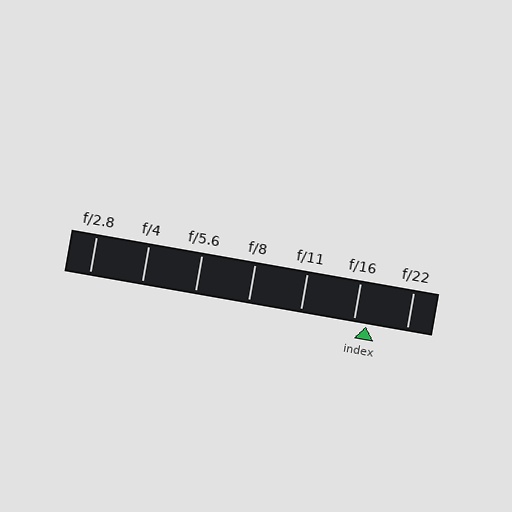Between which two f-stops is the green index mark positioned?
The index mark is between f/16 and f/22.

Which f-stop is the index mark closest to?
The index mark is closest to f/16.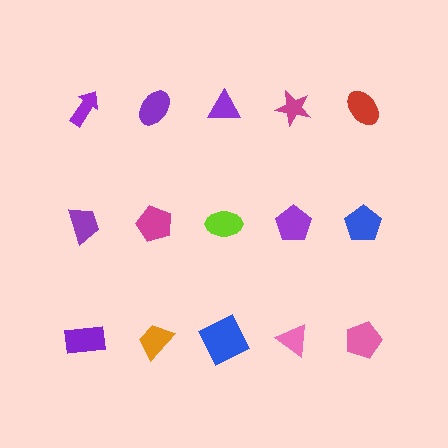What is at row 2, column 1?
A purple trapezoid.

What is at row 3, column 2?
An orange trapezoid.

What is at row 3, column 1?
A purple rectangle.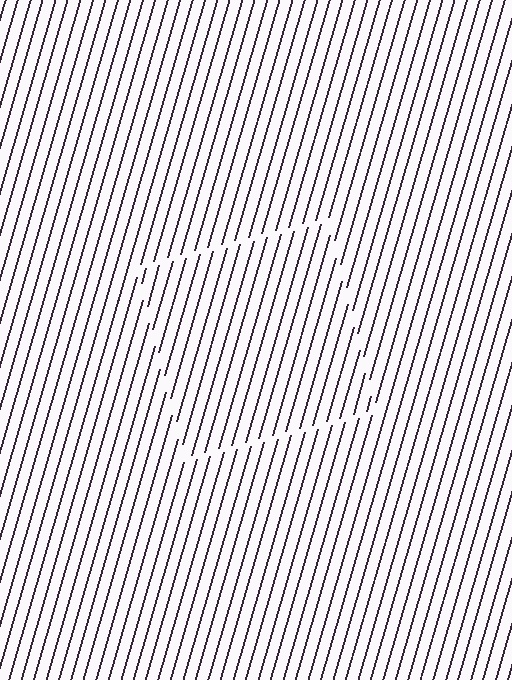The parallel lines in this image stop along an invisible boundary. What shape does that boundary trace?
An illusory square. The interior of the shape contains the same grating, shifted by half a period — the contour is defined by the phase discontinuity where line-ends from the inner and outer gratings abut.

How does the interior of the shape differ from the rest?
The interior of the shape contains the same grating, shifted by half a period — the contour is defined by the phase discontinuity where line-ends from the inner and outer gratings abut.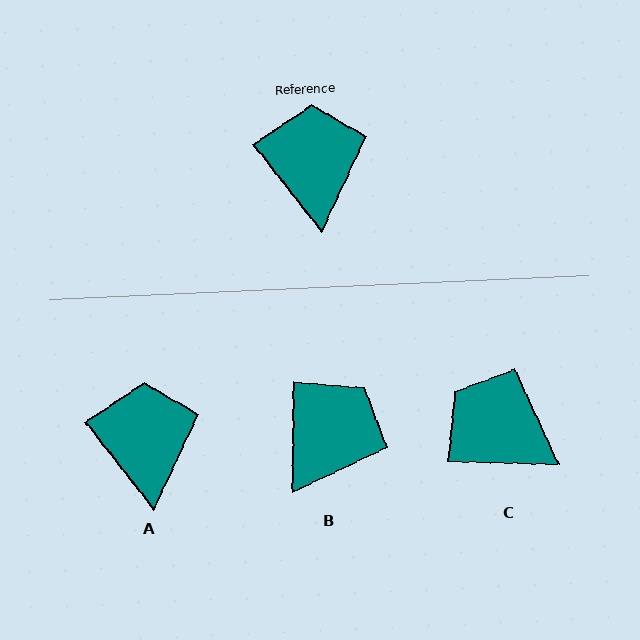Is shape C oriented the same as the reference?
No, it is off by about 50 degrees.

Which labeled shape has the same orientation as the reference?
A.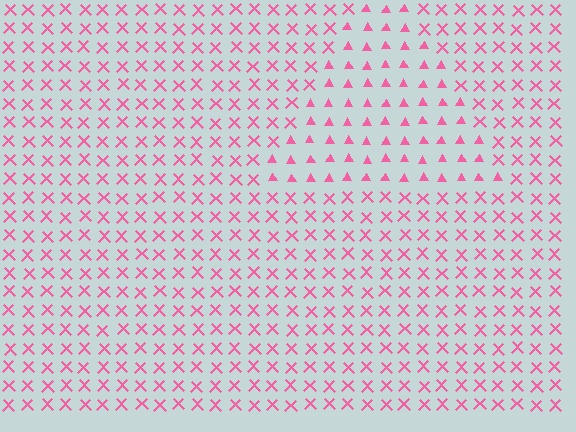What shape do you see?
I see a triangle.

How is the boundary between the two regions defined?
The boundary is defined by a change in element shape: triangles inside vs. X marks outside. All elements share the same color and spacing.